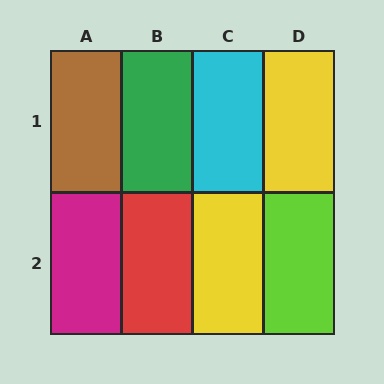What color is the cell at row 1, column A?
Brown.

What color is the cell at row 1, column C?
Cyan.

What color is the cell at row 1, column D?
Yellow.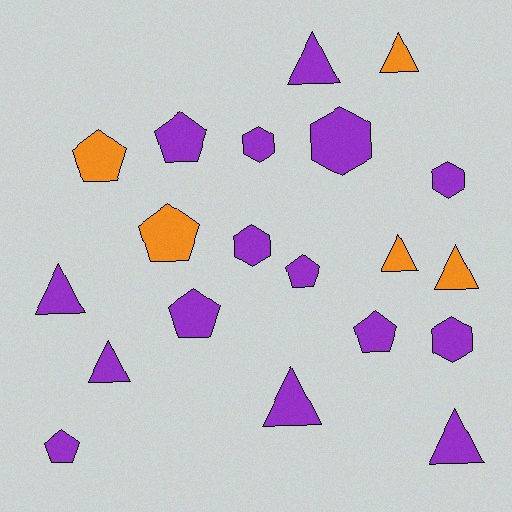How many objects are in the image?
There are 20 objects.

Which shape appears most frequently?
Triangle, with 8 objects.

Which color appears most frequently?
Purple, with 15 objects.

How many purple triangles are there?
There are 5 purple triangles.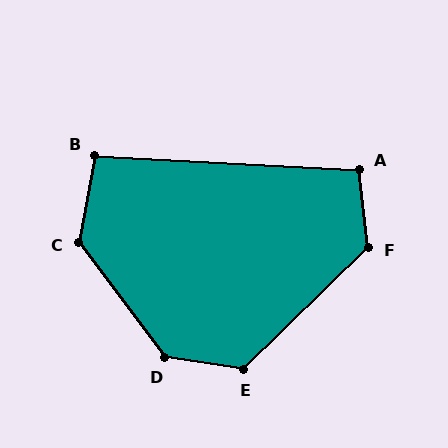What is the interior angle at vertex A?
Approximately 99 degrees (obtuse).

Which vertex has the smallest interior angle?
B, at approximately 97 degrees.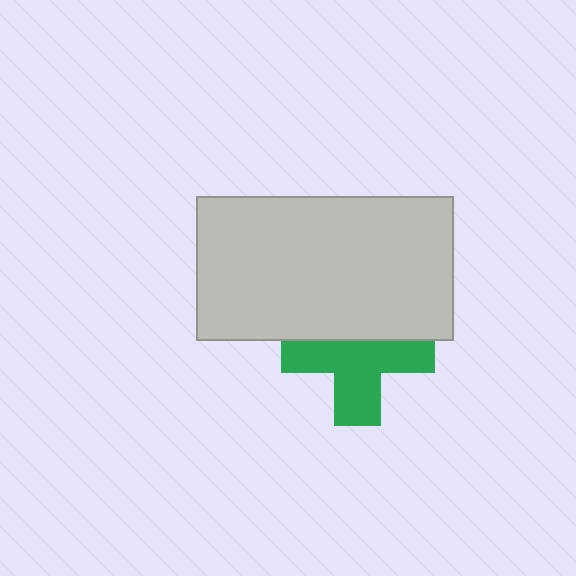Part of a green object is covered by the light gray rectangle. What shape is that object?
It is a cross.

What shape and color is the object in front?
The object in front is a light gray rectangle.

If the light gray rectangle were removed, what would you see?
You would see the complete green cross.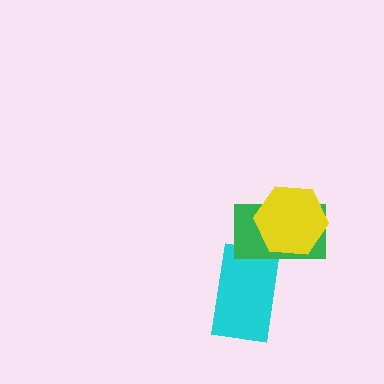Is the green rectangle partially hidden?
Yes, it is partially covered by another shape.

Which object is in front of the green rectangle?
The yellow hexagon is in front of the green rectangle.